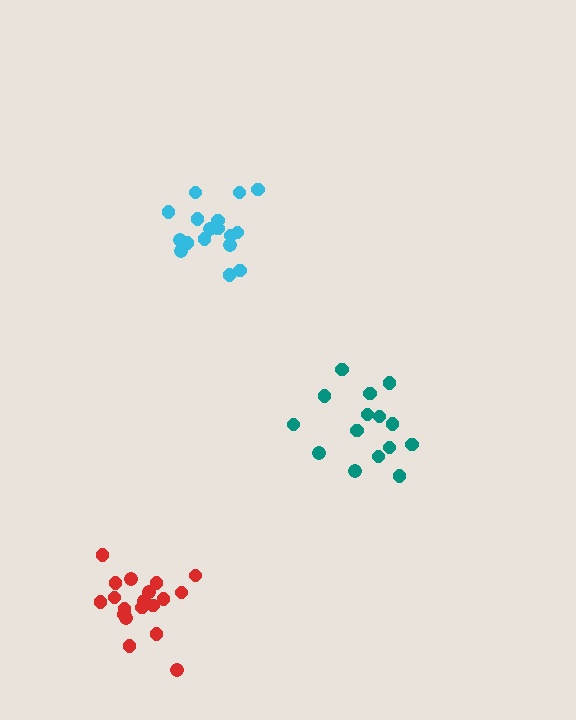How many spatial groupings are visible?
There are 3 spatial groupings.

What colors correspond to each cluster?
The clusters are colored: red, teal, cyan.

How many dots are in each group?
Group 1: 19 dots, Group 2: 15 dots, Group 3: 17 dots (51 total).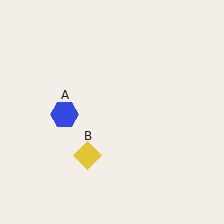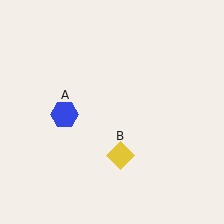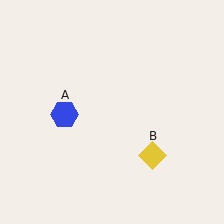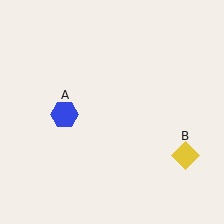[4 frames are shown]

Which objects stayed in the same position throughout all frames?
Blue hexagon (object A) remained stationary.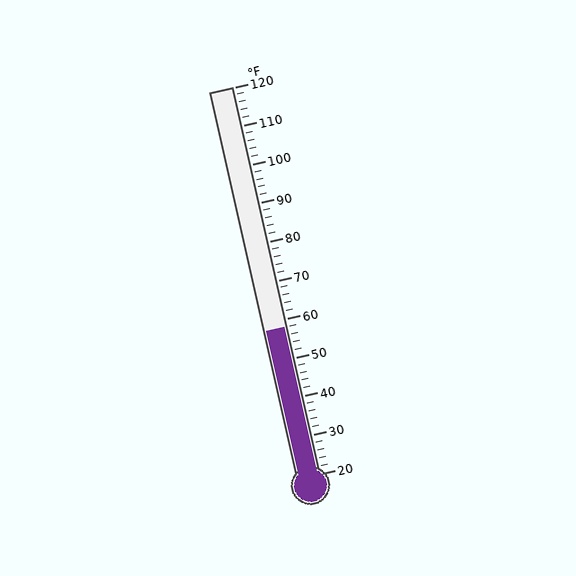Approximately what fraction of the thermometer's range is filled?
The thermometer is filled to approximately 40% of its range.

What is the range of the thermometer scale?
The thermometer scale ranges from 20°F to 120°F.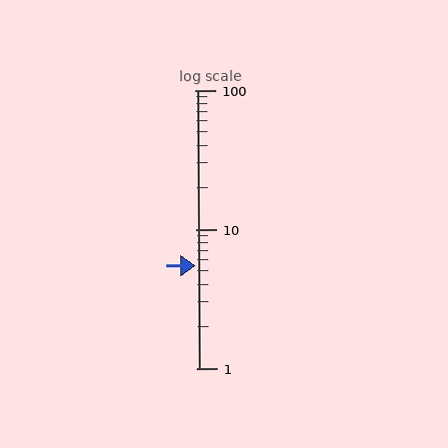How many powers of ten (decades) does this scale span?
The scale spans 2 decades, from 1 to 100.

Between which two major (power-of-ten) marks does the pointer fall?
The pointer is between 1 and 10.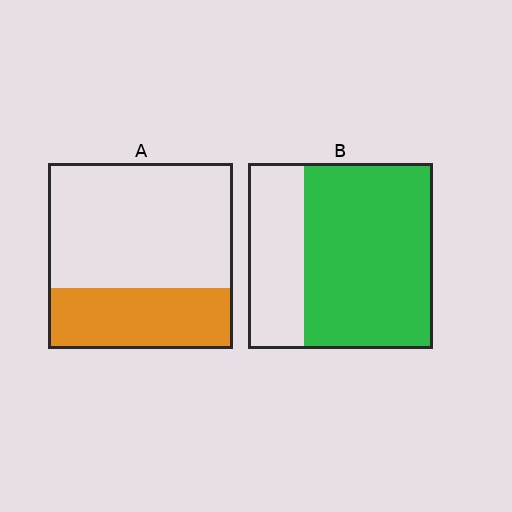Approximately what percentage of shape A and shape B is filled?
A is approximately 35% and B is approximately 70%.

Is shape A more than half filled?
No.